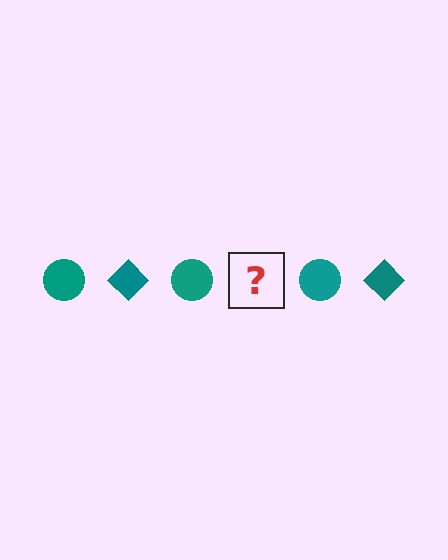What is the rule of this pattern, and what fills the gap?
The rule is that the pattern cycles through circle, diamond shapes in teal. The gap should be filled with a teal diamond.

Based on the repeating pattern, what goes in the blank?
The blank should be a teal diamond.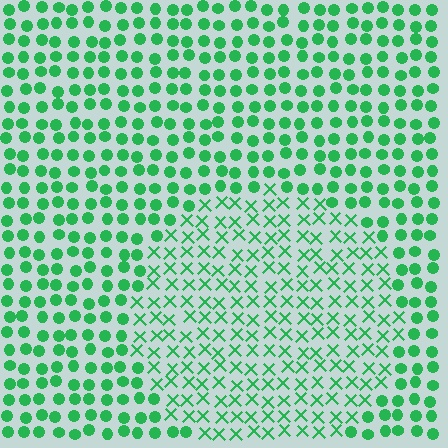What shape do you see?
I see a circle.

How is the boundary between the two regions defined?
The boundary is defined by a change in element shape: X marks inside vs. circles outside. All elements share the same color and spacing.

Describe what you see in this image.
The image is filled with small green elements arranged in a uniform grid. A circle-shaped region contains X marks, while the surrounding area contains circles. The boundary is defined purely by the change in element shape.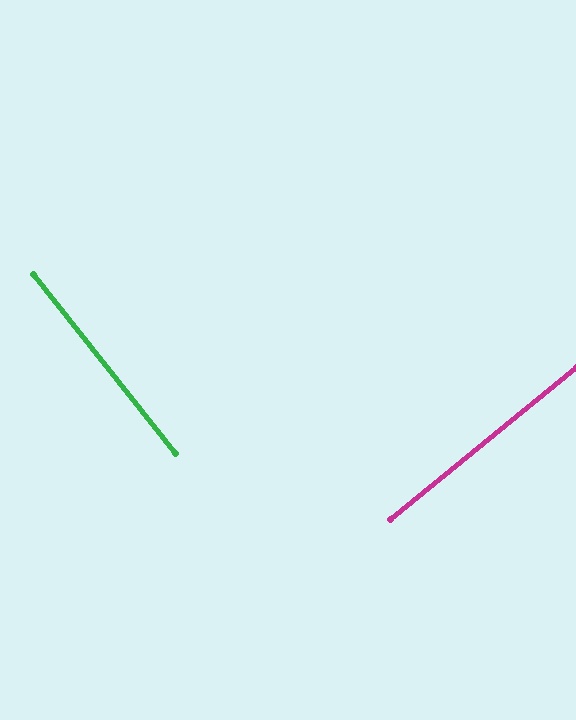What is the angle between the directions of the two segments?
Approximately 89 degrees.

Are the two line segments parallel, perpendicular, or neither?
Perpendicular — they meet at approximately 89°.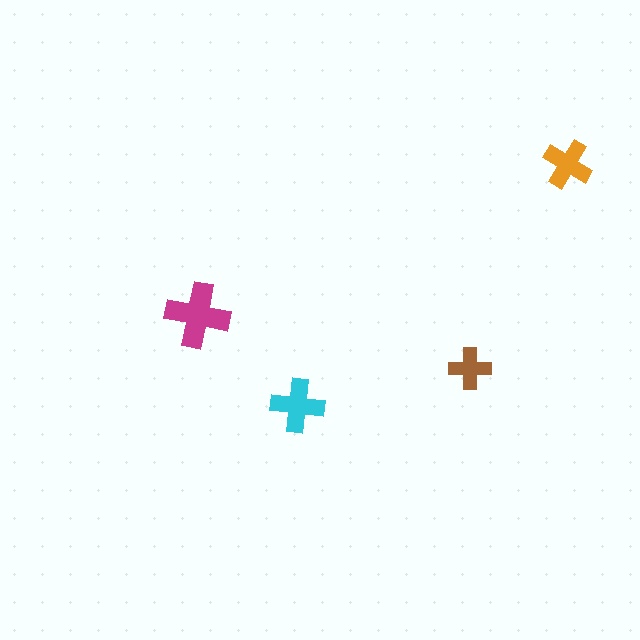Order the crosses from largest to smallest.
the magenta one, the cyan one, the orange one, the brown one.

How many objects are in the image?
There are 4 objects in the image.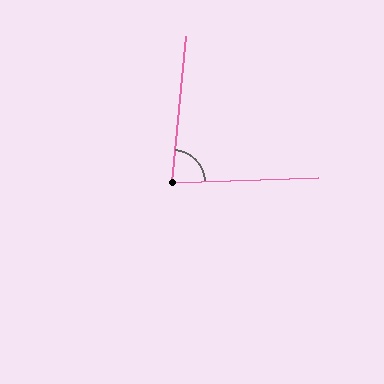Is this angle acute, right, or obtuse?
It is acute.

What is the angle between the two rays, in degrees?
Approximately 82 degrees.